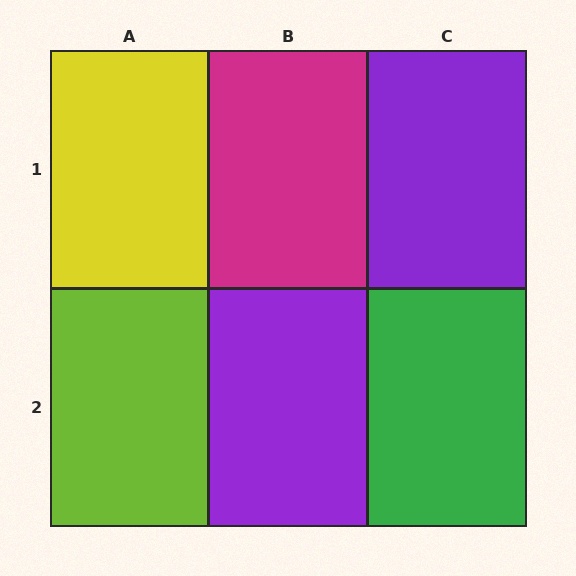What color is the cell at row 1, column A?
Yellow.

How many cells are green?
1 cell is green.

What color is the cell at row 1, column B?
Magenta.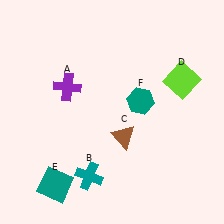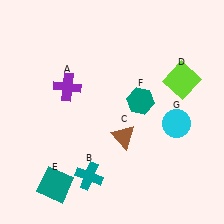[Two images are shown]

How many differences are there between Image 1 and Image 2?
There is 1 difference between the two images.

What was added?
A cyan circle (G) was added in Image 2.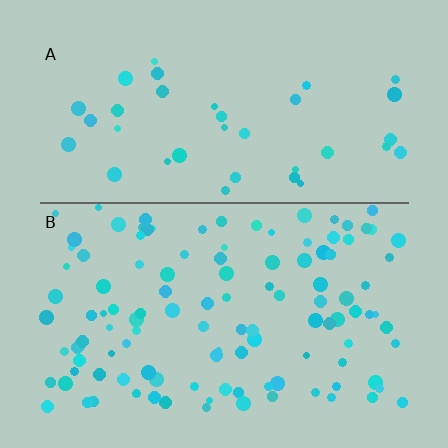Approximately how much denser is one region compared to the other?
Approximately 3.0× — region B over region A.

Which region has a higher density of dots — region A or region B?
B (the bottom).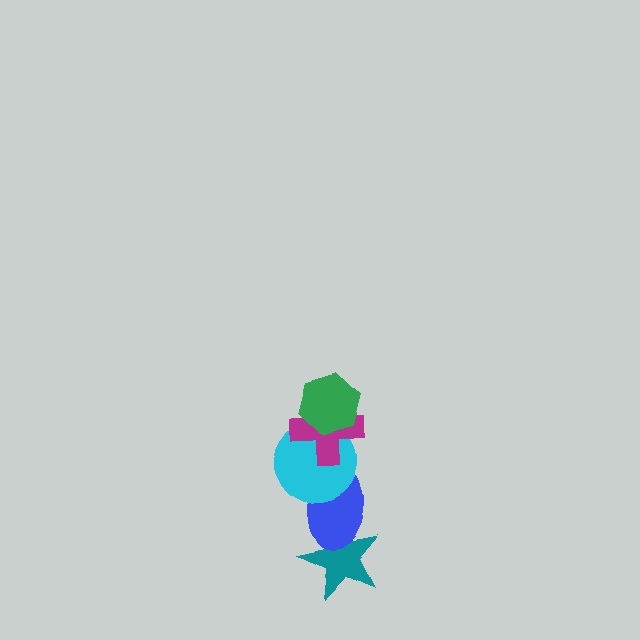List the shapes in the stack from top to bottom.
From top to bottom: the green hexagon, the magenta cross, the cyan circle, the blue ellipse, the teal star.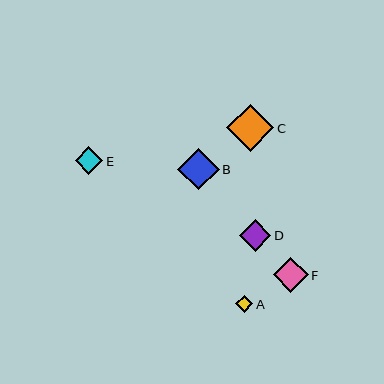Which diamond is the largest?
Diamond C is the largest with a size of approximately 47 pixels.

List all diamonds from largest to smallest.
From largest to smallest: C, B, F, D, E, A.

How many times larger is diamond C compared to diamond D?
Diamond C is approximately 1.5 times the size of diamond D.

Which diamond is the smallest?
Diamond A is the smallest with a size of approximately 17 pixels.